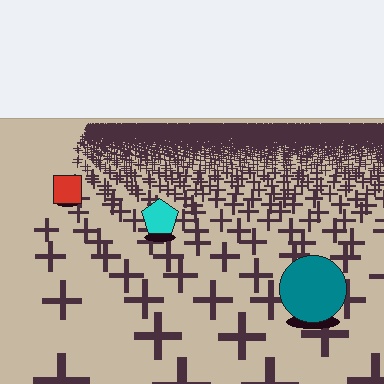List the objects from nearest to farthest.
From nearest to farthest: the teal circle, the cyan pentagon, the red square.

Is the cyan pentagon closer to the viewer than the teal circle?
No. The teal circle is closer — you can tell from the texture gradient: the ground texture is coarser near it.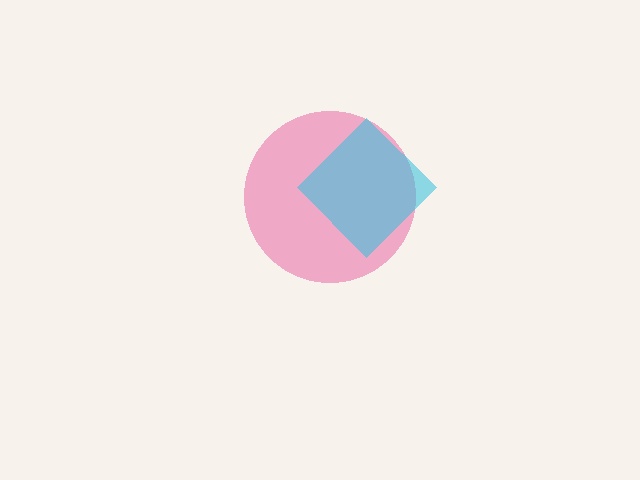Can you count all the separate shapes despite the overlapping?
Yes, there are 2 separate shapes.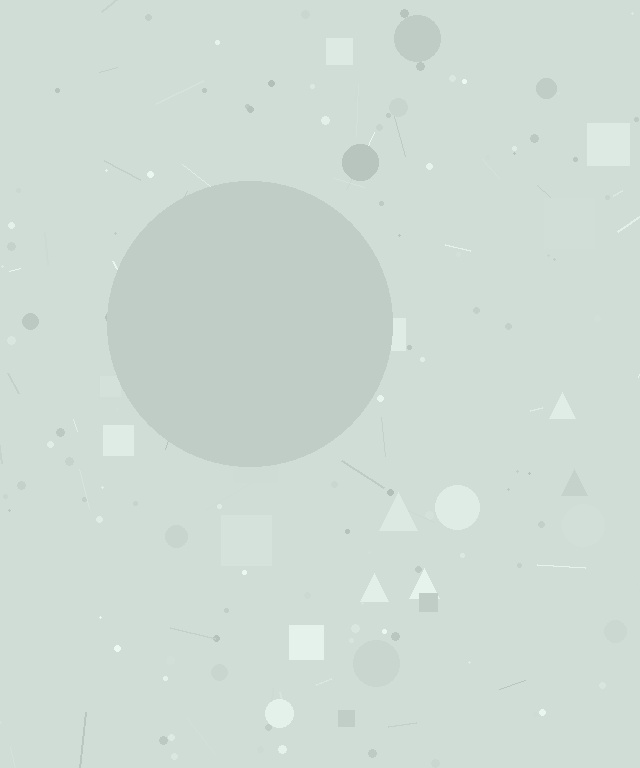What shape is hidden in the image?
A circle is hidden in the image.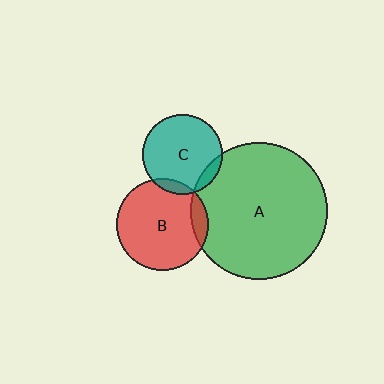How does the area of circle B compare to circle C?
Approximately 1.3 times.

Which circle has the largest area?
Circle A (green).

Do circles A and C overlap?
Yes.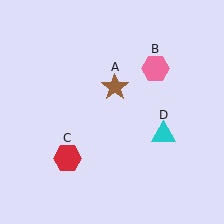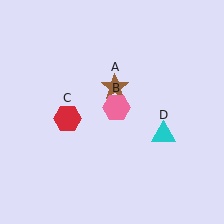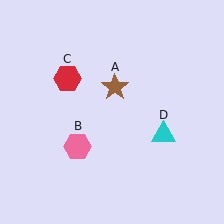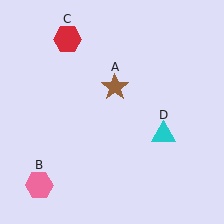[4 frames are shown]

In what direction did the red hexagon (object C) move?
The red hexagon (object C) moved up.